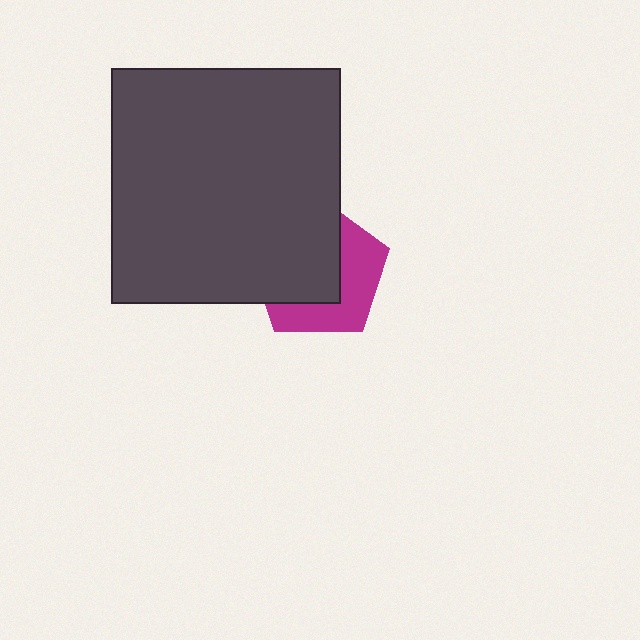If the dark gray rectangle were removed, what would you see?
You would see the complete magenta pentagon.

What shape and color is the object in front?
The object in front is a dark gray rectangle.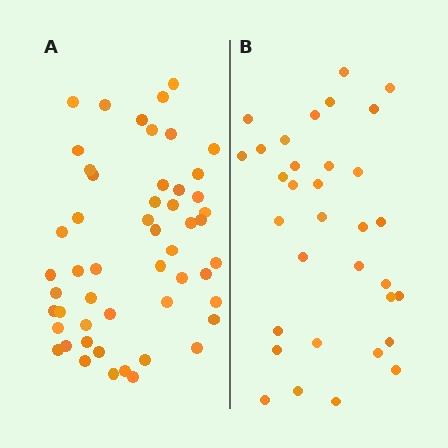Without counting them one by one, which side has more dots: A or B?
Region A (the left region) has more dots.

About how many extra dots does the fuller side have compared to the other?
Region A has approximately 20 more dots than region B.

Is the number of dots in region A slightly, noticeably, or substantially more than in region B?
Region A has substantially more. The ratio is roughly 1.6 to 1.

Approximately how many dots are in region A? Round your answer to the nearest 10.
About 50 dots. (The exact count is 52, which rounds to 50.)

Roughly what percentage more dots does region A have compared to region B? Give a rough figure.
About 60% more.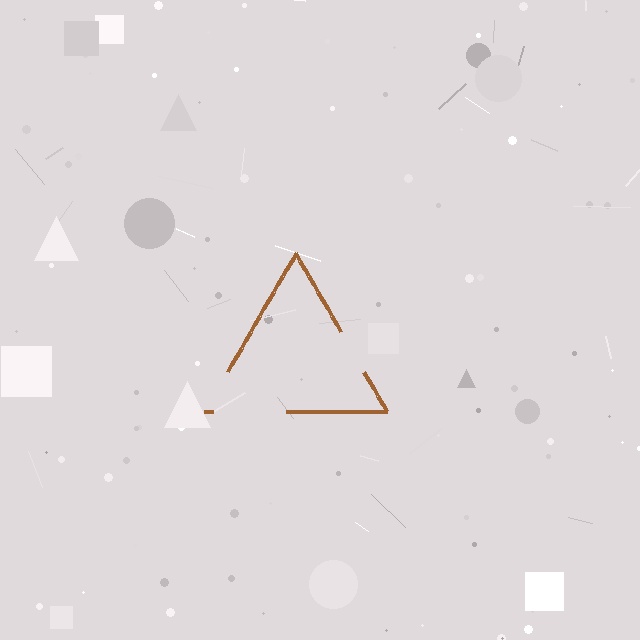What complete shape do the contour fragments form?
The contour fragments form a triangle.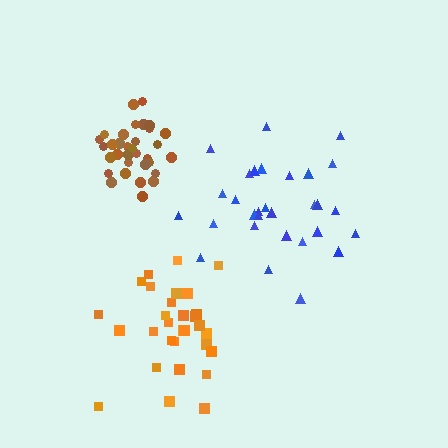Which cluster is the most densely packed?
Brown.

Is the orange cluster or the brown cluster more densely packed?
Brown.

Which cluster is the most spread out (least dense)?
Blue.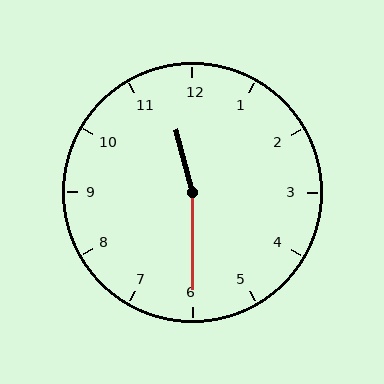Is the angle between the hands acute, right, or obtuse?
It is obtuse.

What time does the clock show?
11:30.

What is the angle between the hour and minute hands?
Approximately 165 degrees.